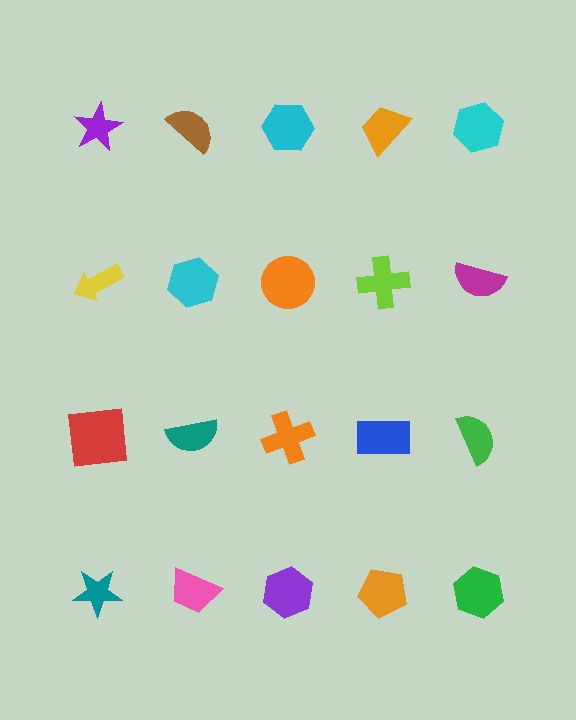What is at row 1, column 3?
A cyan hexagon.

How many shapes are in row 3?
5 shapes.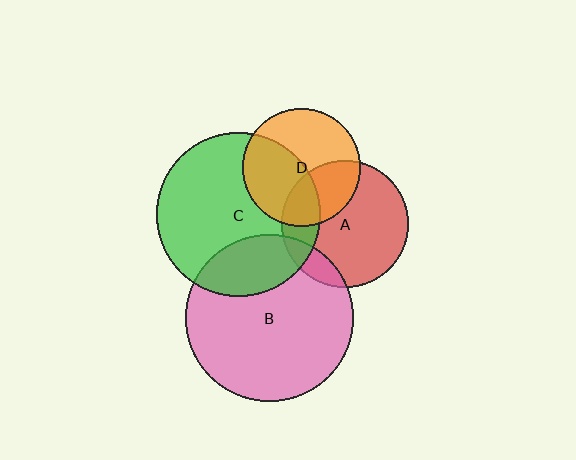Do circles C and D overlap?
Yes.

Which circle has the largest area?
Circle B (pink).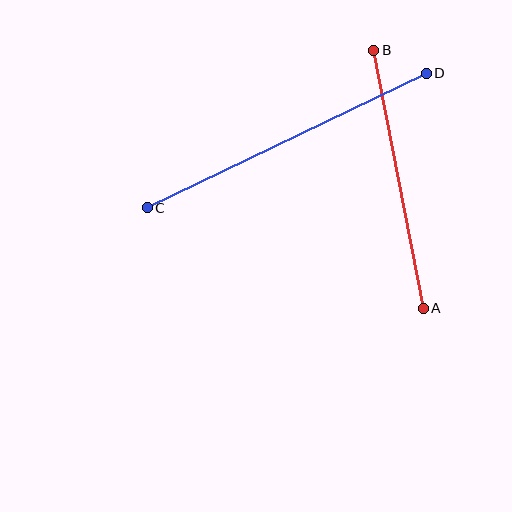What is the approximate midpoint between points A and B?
The midpoint is at approximately (398, 179) pixels.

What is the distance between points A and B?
The distance is approximately 263 pixels.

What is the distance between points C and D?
The distance is approximately 310 pixels.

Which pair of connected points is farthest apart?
Points C and D are farthest apart.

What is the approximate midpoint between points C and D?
The midpoint is at approximately (287, 141) pixels.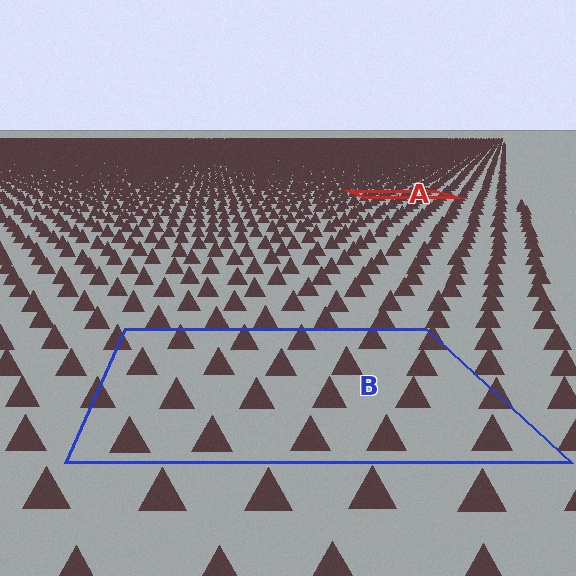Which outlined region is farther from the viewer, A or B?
Region A is farther from the viewer — the texture elements inside it appear smaller and more densely packed.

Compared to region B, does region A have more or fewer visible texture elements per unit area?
Region A has more texture elements per unit area — they are packed more densely because it is farther away.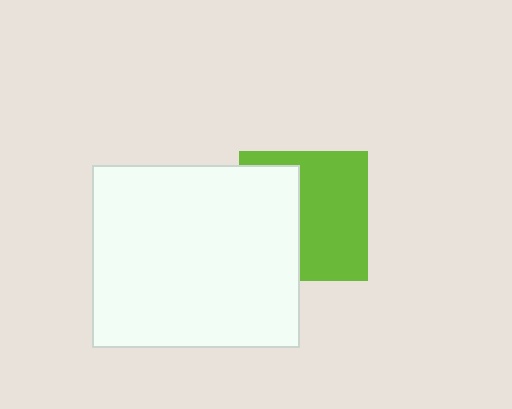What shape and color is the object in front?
The object in front is a white rectangle.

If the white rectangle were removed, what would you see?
You would see the complete lime square.